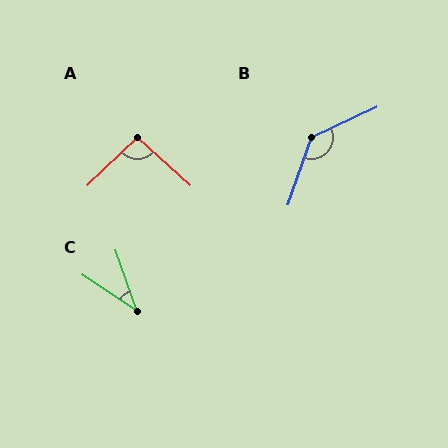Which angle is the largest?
B, at approximately 135 degrees.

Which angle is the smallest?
C, at approximately 37 degrees.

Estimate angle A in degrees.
Approximately 94 degrees.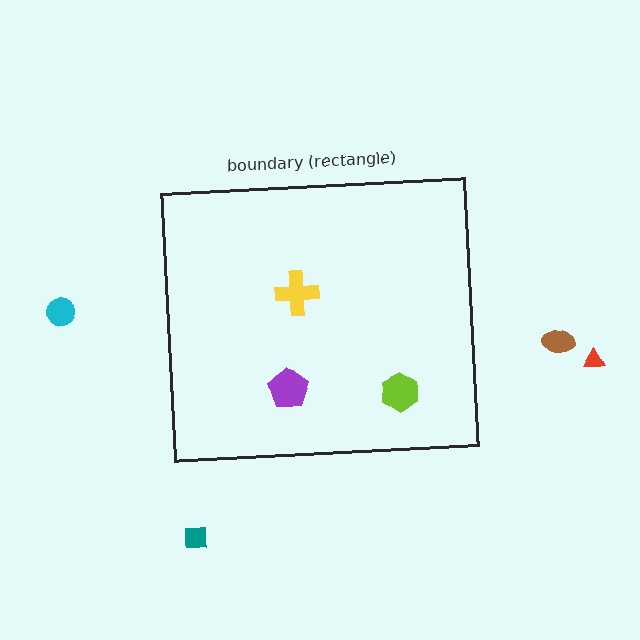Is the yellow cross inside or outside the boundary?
Inside.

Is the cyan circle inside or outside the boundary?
Outside.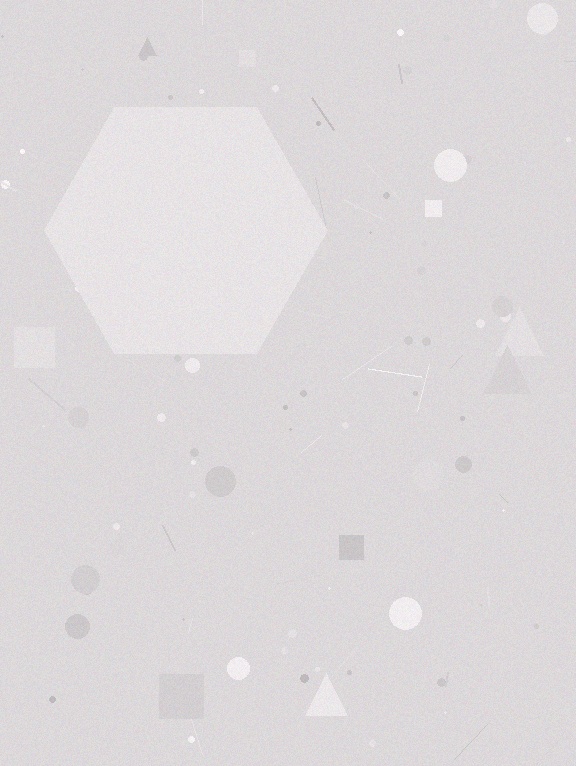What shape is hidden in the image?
A hexagon is hidden in the image.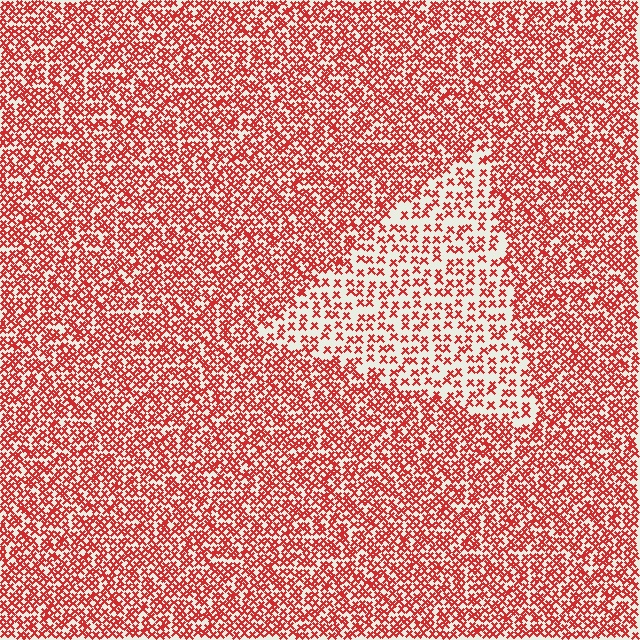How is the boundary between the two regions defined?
The boundary is defined by a change in element density (approximately 2.0x ratio). All elements are the same color, size, and shape.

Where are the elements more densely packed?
The elements are more densely packed outside the triangle boundary.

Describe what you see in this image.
The image contains small red elements arranged at two different densities. A triangle-shaped region is visible where the elements are less densely packed than the surrounding area.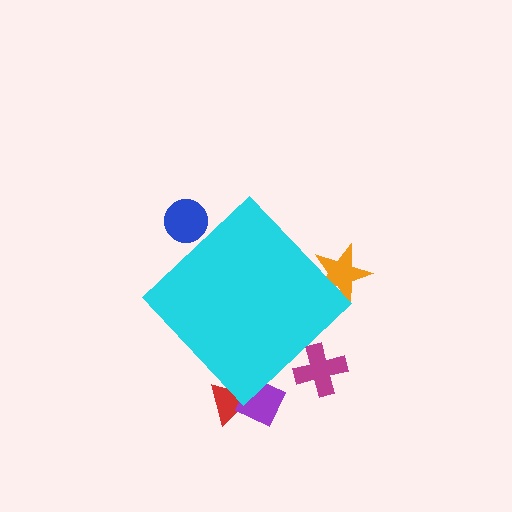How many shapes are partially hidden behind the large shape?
5 shapes are partially hidden.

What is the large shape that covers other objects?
A cyan diamond.